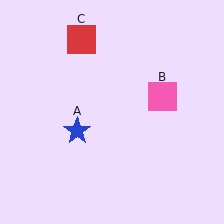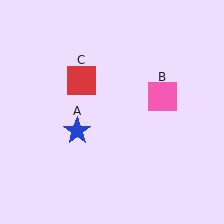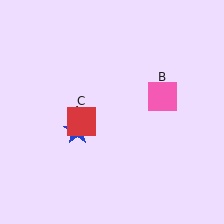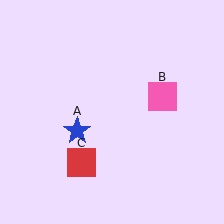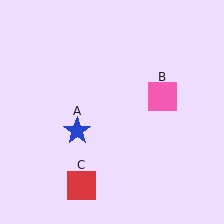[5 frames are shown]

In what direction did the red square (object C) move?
The red square (object C) moved down.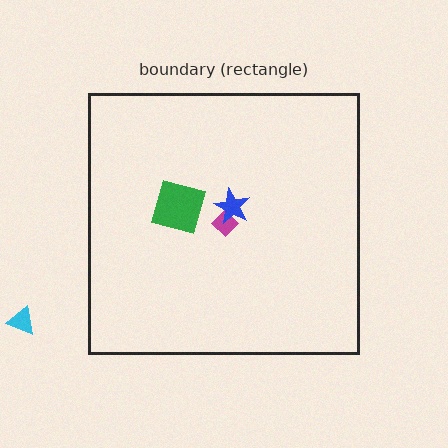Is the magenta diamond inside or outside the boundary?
Inside.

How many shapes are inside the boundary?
3 inside, 1 outside.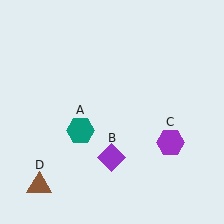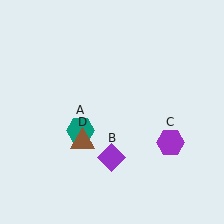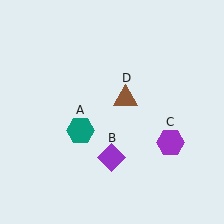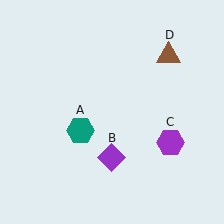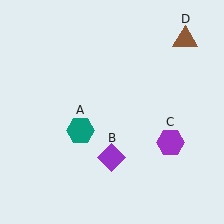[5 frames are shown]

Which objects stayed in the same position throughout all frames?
Teal hexagon (object A) and purple diamond (object B) and purple hexagon (object C) remained stationary.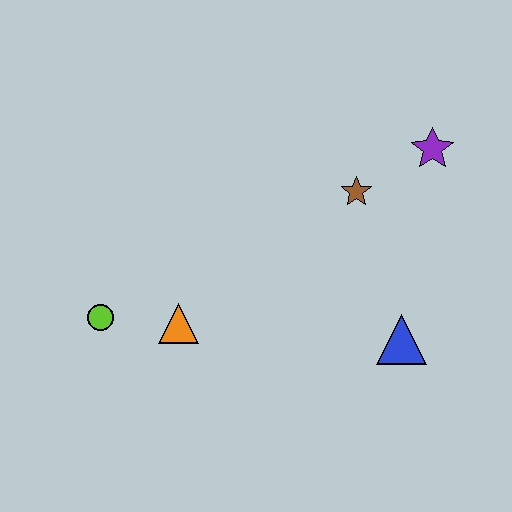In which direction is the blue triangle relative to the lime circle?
The blue triangle is to the right of the lime circle.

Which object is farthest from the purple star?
The lime circle is farthest from the purple star.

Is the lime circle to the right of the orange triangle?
No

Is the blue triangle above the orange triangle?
No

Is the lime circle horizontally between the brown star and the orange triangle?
No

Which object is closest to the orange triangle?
The lime circle is closest to the orange triangle.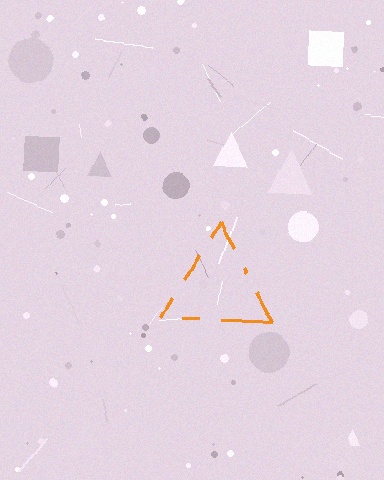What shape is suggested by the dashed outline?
The dashed outline suggests a triangle.